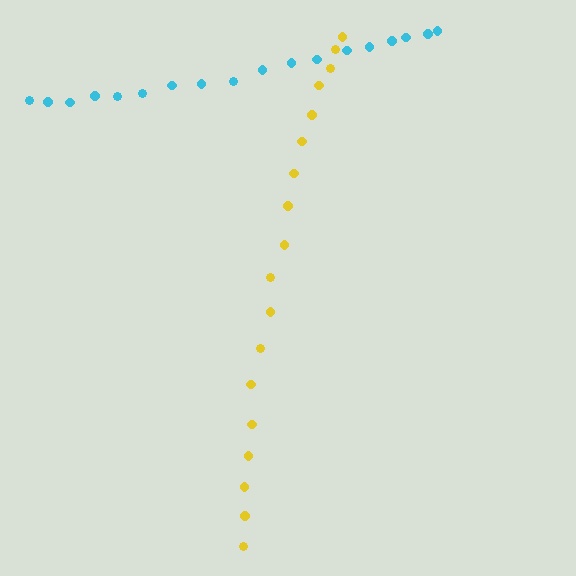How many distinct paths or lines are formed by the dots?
There are 2 distinct paths.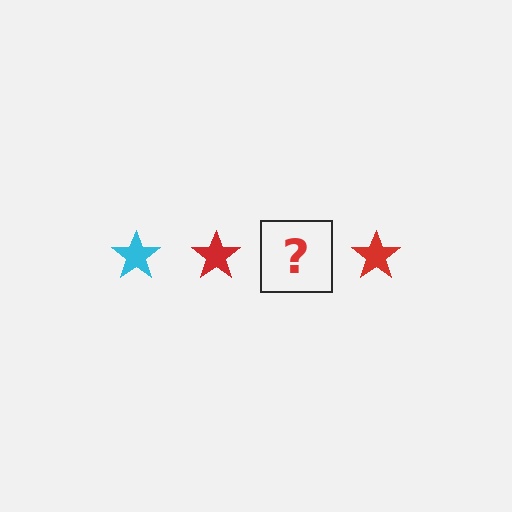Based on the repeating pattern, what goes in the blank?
The blank should be a cyan star.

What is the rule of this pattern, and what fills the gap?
The rule is that the pattern cycles through cyan, red stars. The gap should be filled with a cyan star.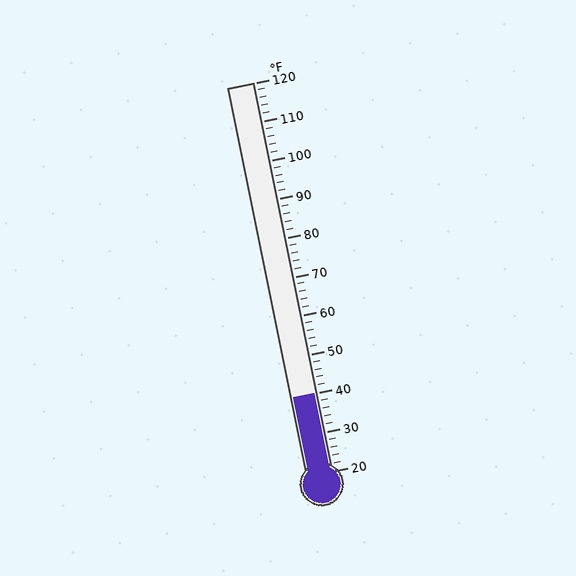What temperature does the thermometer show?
The thermometer shows approximately 40°F.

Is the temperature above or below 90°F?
The temperature is below 90°F.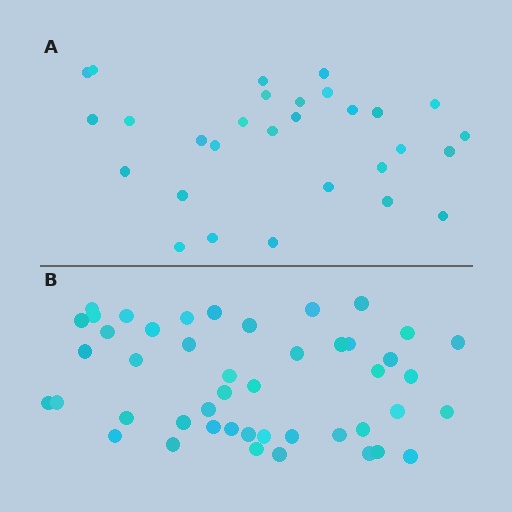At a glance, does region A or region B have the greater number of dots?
Region B (the bottom region) has more dots.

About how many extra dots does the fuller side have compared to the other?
Region B has approximately 15 more dots than region A.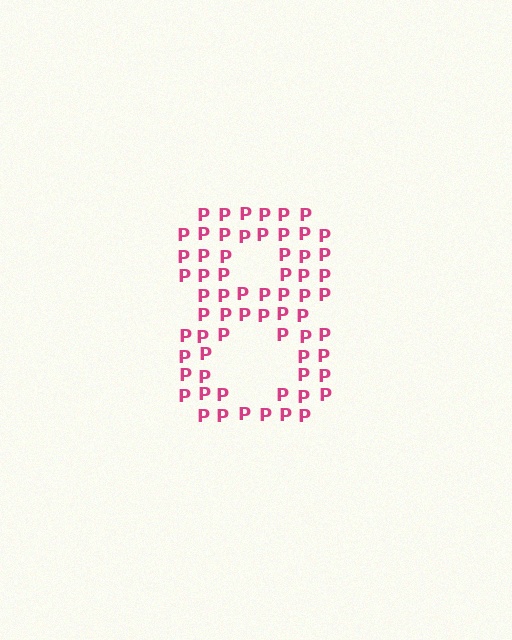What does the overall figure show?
The overall figure shows the digit 8.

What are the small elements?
The small elements are letter P's.